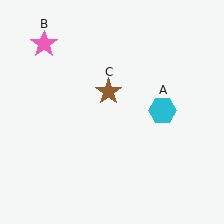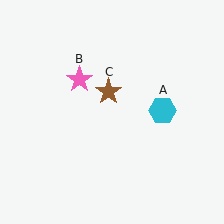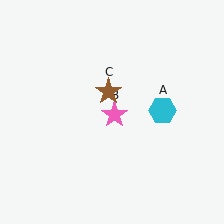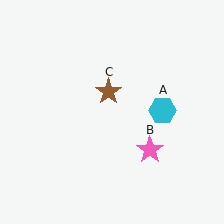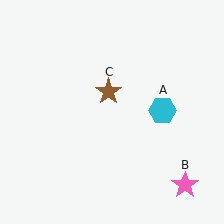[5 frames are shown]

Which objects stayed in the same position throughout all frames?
Cyan hexagon (object A) and brown star (object C) remained stationary.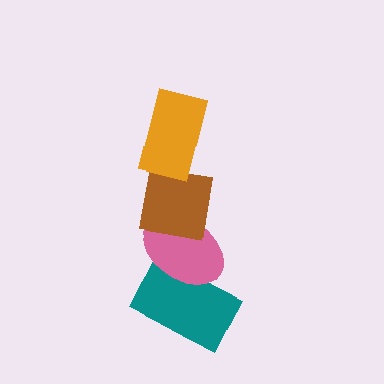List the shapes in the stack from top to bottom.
From top to bottom: the orange rectangle, the brown square, the pink ellipse, the teal rectangle.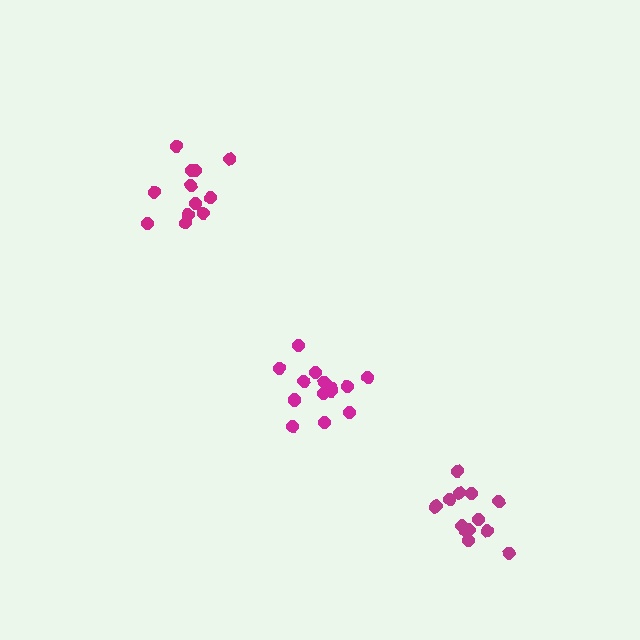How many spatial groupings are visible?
There are 3 spatial groupings.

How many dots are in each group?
Group 1: 14 dots, Group 2: 12 dots, Group 3: 14 dots (40 total).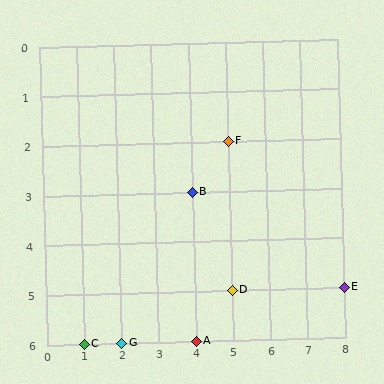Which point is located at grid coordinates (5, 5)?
Point D is at (5, 5).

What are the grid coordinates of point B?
Point B is at grid coordinates (4, 3).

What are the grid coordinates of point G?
Point G is at grid coordinates (2, 6).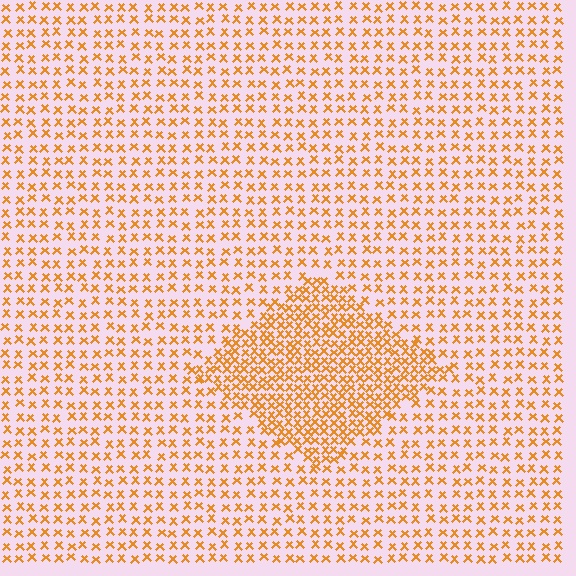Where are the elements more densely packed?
The elements are more densely packed inside the diamond boundary.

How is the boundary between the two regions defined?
The boundary is defined by a change in element density (approximately 2.1x ratio). All elements are the same color, size, and shape.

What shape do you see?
I see a diamond.